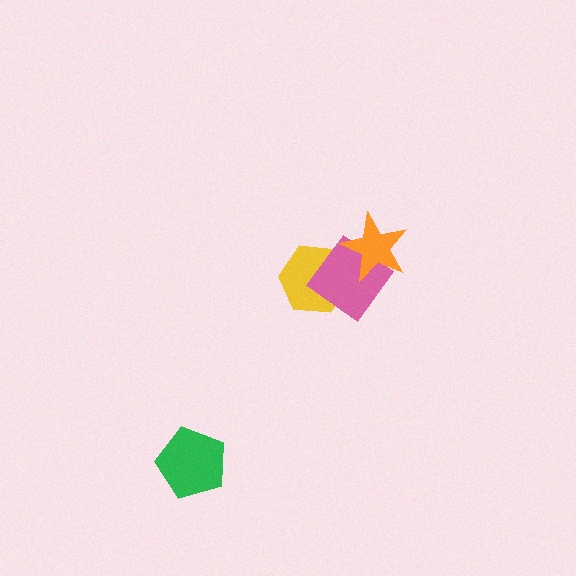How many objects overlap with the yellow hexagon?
1 object overlaps with the yellow hexagon.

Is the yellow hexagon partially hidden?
Yes, it is partially covered by another shape.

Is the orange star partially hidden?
No, no other shape covers it.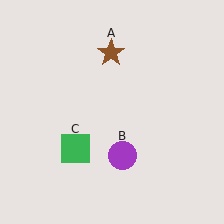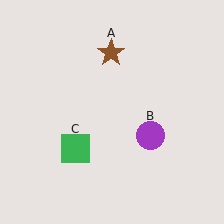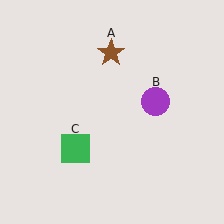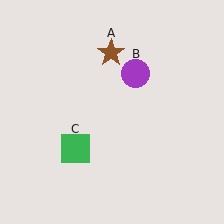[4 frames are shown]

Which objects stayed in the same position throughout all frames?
Brown star (object A) and green square (object C) remained stationary.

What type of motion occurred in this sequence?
The purple circle (object B) rotated counterclockwise around the center of the scene.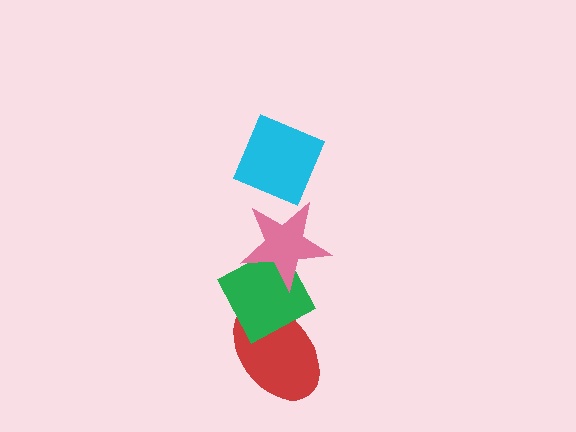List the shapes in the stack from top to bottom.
From top to bottom: the cyan diamond, the pink star, the green diamond, the red ellipse.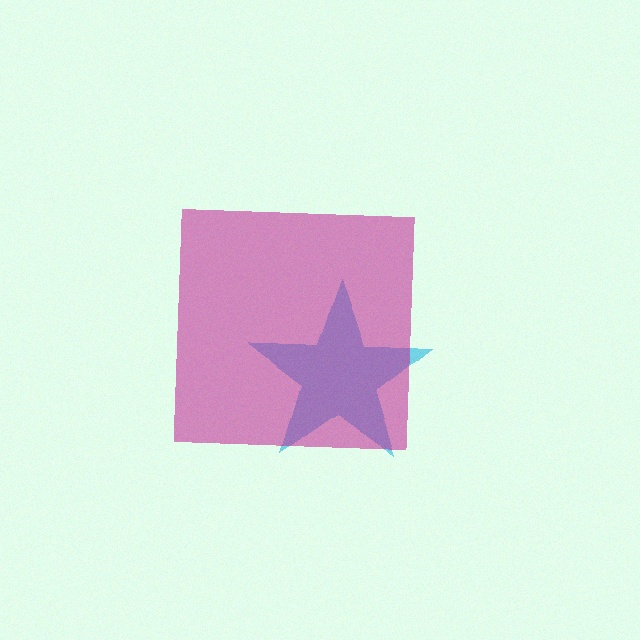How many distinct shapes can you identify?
There are 2 distinct shapes: a cyan star, a magenta square.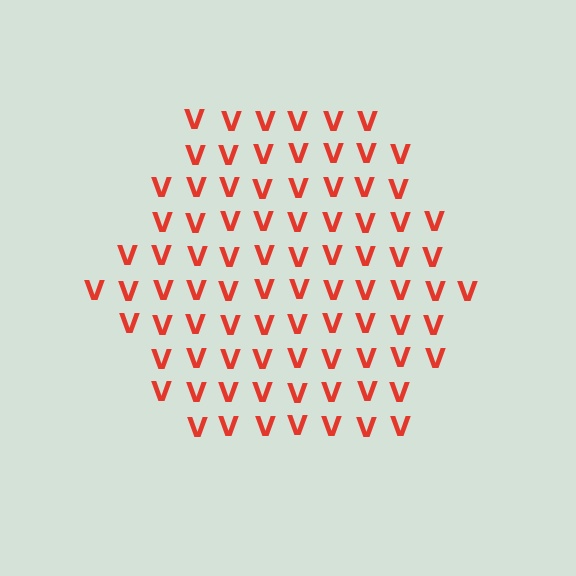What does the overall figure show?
The overall figure shows a hexagon.